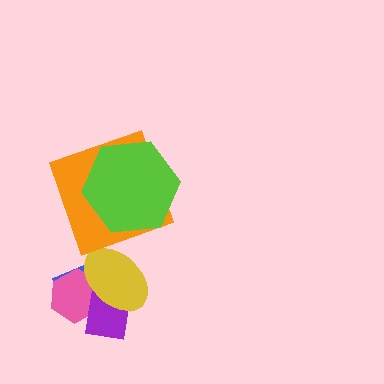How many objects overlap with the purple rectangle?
3 objects overlap with the purple rectangle.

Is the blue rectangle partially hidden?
Yes, it is partially covered by another shape.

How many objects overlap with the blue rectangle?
3 objects overlap with the blue rectangle.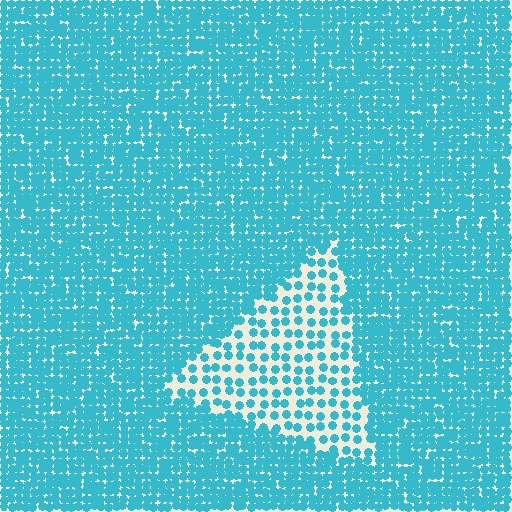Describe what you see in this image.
The image contains small cyan elements arranged at two different densities. A triangle-shaped region is visible where the elements are less densely packed than the surrounding area.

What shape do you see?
I see a triangle.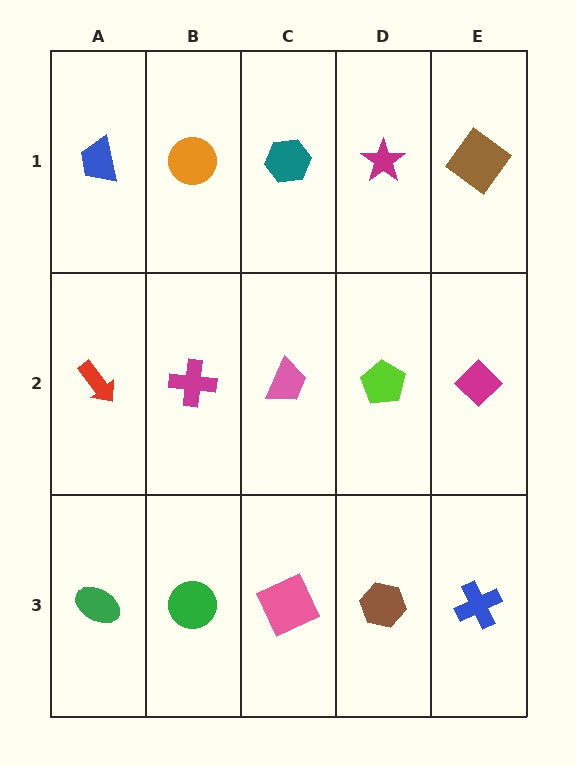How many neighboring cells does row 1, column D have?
3.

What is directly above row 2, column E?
A brown diamond.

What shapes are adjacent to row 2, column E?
A brown diamond (row 1, column E), a blue cross (row 3, column E), a lime pentagon (row 2, column D).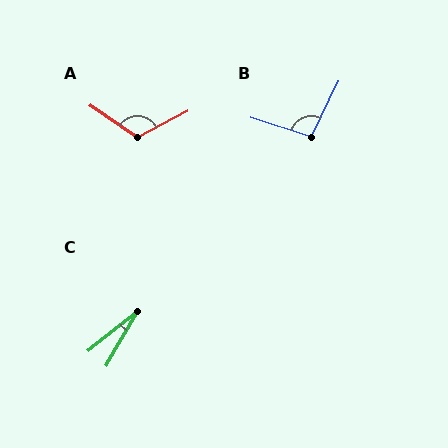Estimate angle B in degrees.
Approximately 98 degrees.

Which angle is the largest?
A, at approximately 118 degrees.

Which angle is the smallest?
C, at approximately 21 degrees.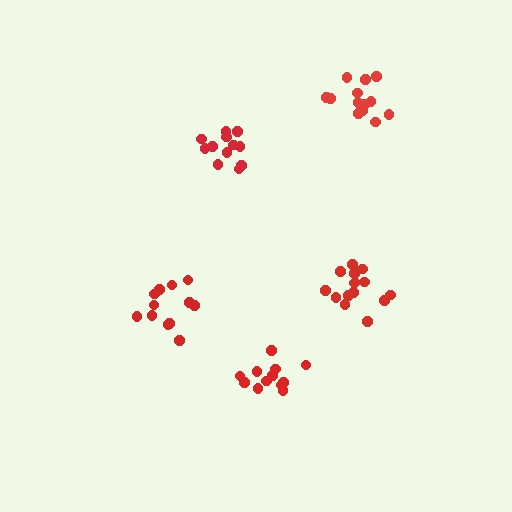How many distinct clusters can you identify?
There are 5 distinct clusters.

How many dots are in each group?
Group 1: 12 dots, Group 2: 12 dots, Group 3: 15 dots, Group 4: 13 dots, Group 5: 12 dots (64 total).